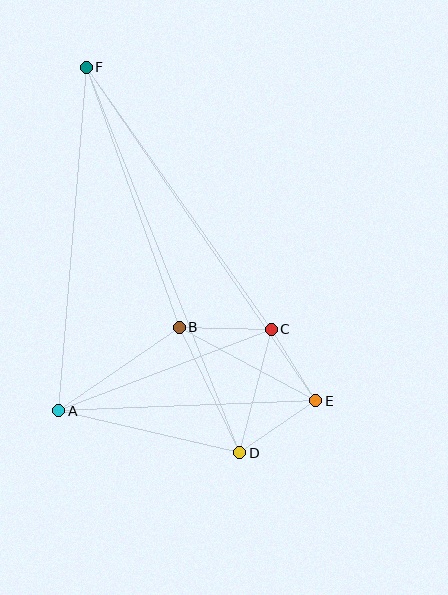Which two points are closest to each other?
Points C and E are closest to each other.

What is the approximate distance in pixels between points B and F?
The distance between B and F is approximately 276 pixels.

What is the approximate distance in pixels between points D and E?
The distance between D and E is approximately 92 pixels.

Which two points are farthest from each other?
Points D and F are farthest from each other.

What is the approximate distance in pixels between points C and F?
The distance between C and F is approximately 321 pixels.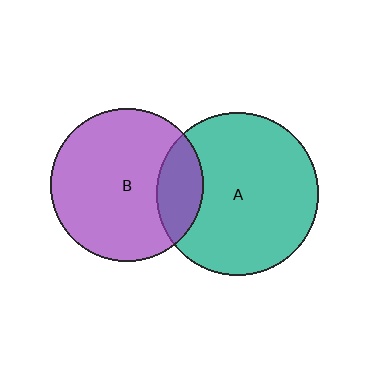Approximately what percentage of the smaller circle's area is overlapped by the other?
Approximately 20%.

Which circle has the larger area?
Circle A (teal).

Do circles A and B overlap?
Yes.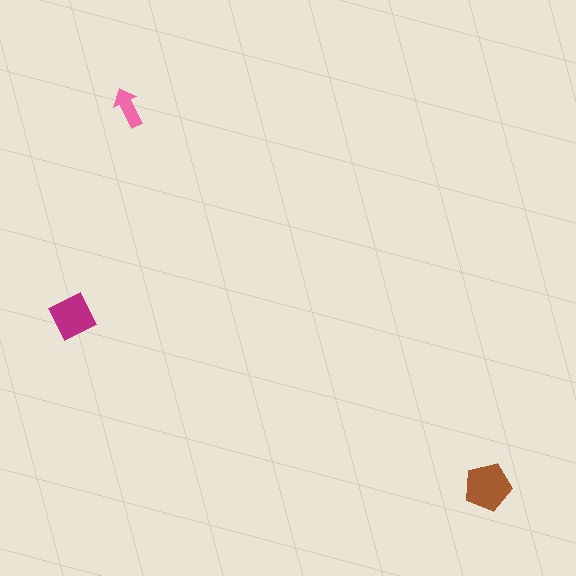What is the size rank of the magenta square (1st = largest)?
2nd.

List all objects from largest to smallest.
The brown pentagon, the magenta square, the pink arrow.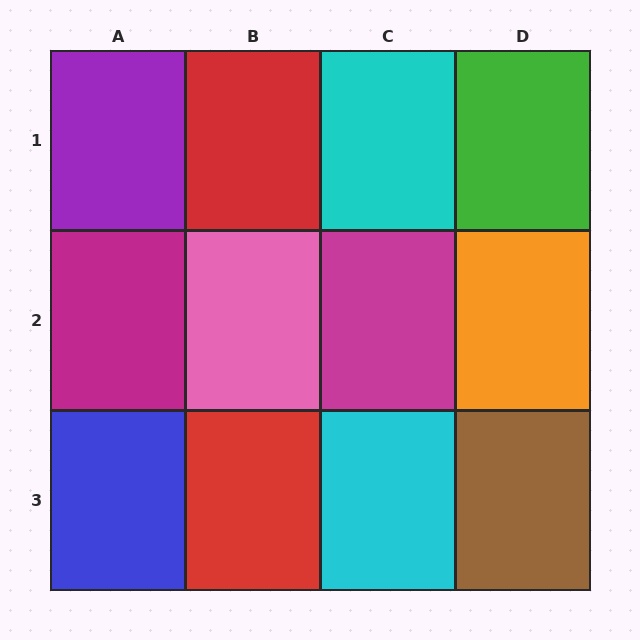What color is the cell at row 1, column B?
Red.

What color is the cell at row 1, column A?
Purple.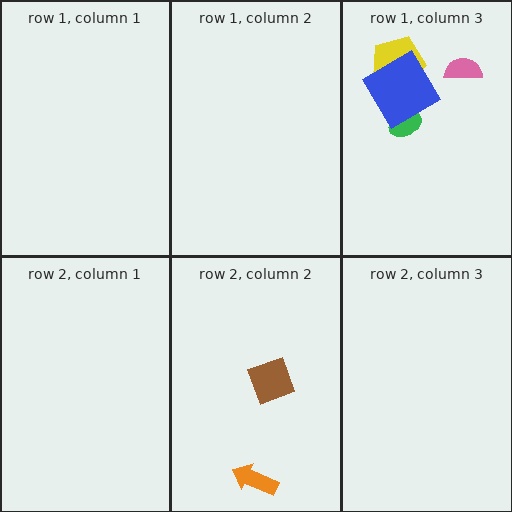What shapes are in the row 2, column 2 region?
The brown diamond, the orange arrow.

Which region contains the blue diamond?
The row 1, column 3 region.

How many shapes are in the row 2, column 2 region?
2.